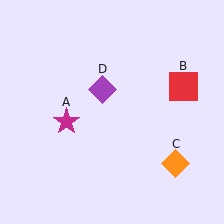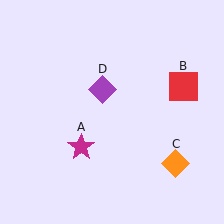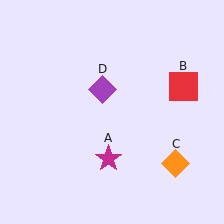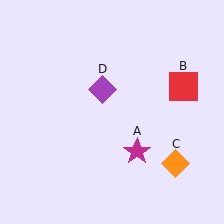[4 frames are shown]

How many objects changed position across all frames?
1 object changed position: magenta star (object A).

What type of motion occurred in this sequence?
The magenta star (object A) rotated counterclockwise around the center of the scene.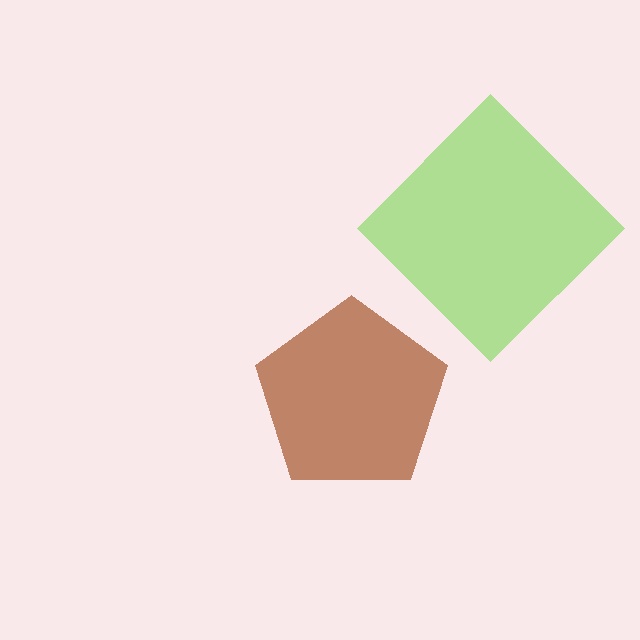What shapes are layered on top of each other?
The layered shapes are: a brown pentagon, a lime diamond.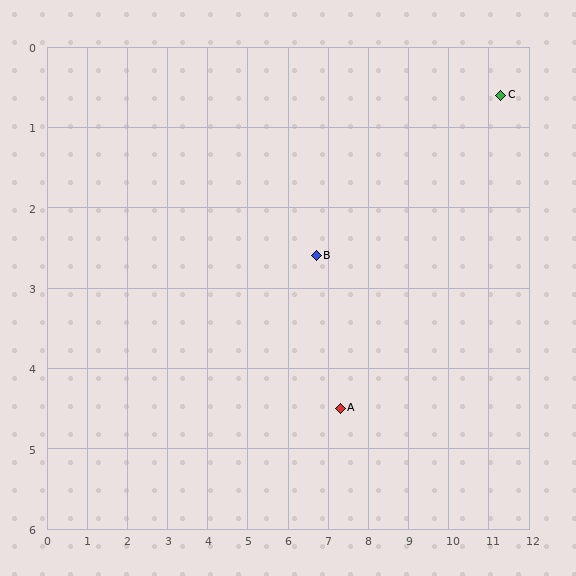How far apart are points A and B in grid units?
Points A and B are about 2.0 grid units apart.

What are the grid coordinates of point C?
Point C is at approximately (11.3, 0.6).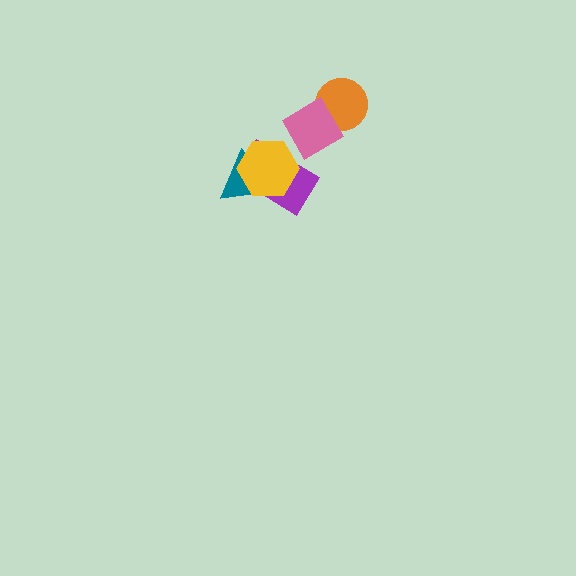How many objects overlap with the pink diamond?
2 objects overlap with the pink diamond.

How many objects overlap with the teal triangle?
2 objects overlap with the teal triangle.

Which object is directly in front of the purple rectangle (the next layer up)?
The pink diamond is directly in front of the purple rectangle.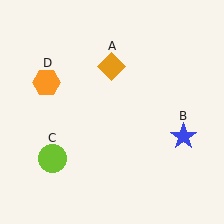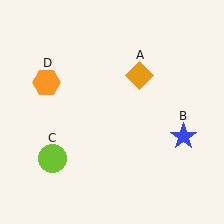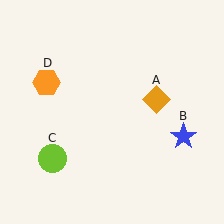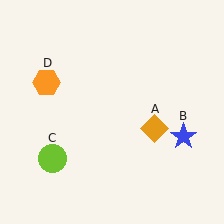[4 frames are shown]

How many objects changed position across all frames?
1 object changed position: orange diamond (object A).